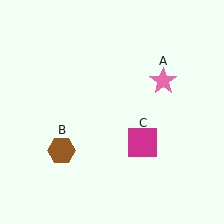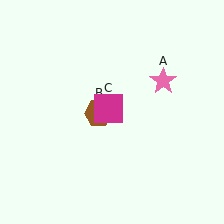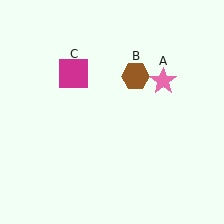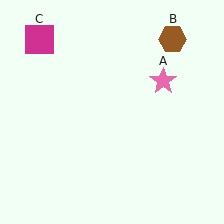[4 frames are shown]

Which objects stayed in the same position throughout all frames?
Pink star (object A) remained stationary.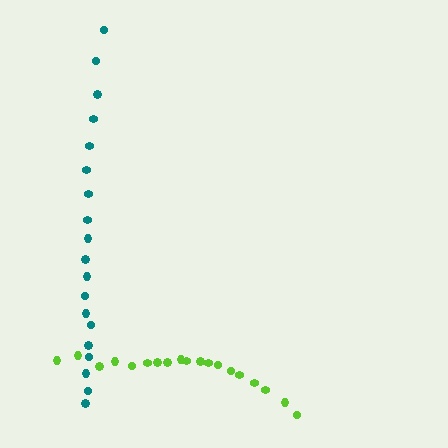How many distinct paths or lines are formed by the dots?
There are 2 distinct paths.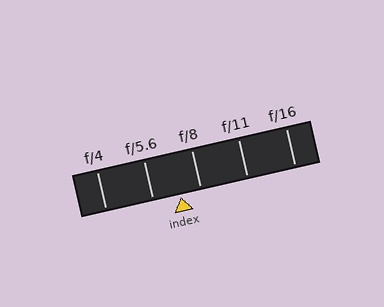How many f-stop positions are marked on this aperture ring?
There are 5 f-stop positions marked.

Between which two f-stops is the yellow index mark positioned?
The index mark is between f/5.6 and f/8.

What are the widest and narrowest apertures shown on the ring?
The widest aperture shown is f/4 and the narrowest is f/16.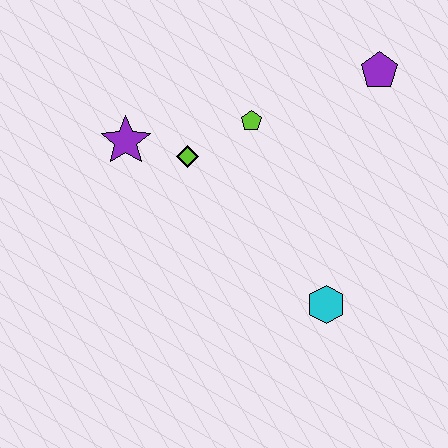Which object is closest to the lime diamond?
The purple star is closest to the lime diamond.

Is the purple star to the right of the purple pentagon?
No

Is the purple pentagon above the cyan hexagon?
Yes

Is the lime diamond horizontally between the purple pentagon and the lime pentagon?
No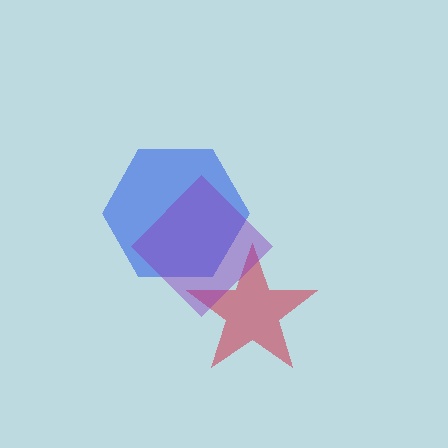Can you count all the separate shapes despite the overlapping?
Yes, there are 3 separate shapes.